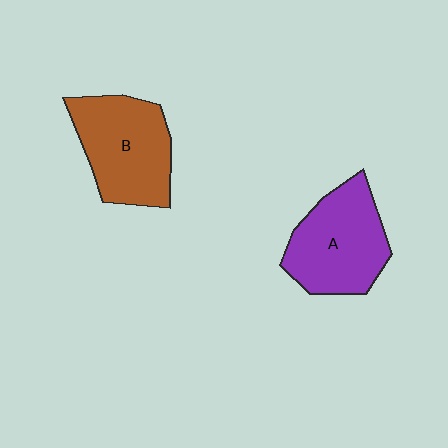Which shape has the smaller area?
Shape A (purple).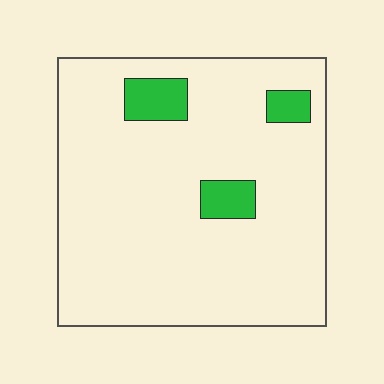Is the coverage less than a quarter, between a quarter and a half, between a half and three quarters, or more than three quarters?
Less than a quarter.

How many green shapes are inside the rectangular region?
3.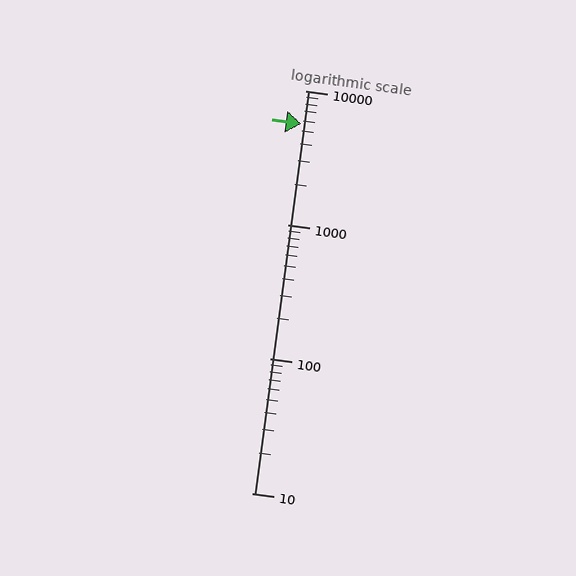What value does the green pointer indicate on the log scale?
The pointer indicates approximately 5700.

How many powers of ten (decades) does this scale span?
The scale spans 3 decades, from 10 to 10000.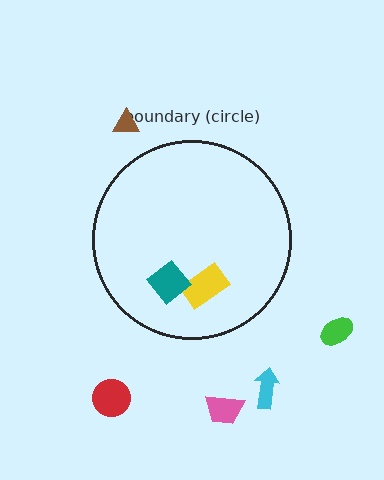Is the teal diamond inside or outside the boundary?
Inside.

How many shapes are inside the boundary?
2 inside, 5 outside.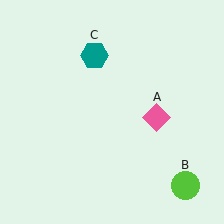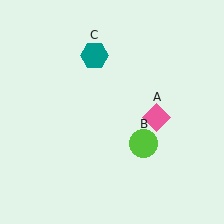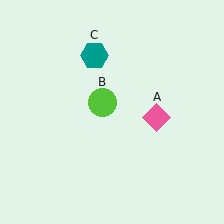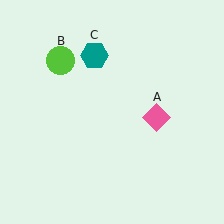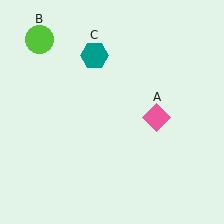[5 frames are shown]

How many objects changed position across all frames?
1 object changed position: lime circle (object B).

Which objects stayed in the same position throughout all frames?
Pink diamond (object A) and teal hexagon (object C) remained stationary.